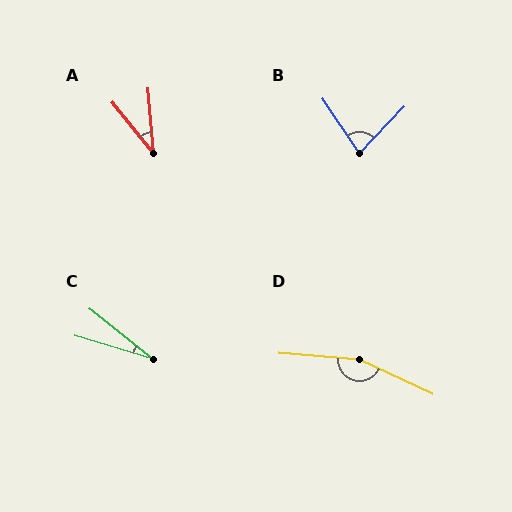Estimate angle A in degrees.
Approximately 35 degrees.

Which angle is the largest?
D, at approximately 159 degrees.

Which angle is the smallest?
C, at approximately 22 degrees.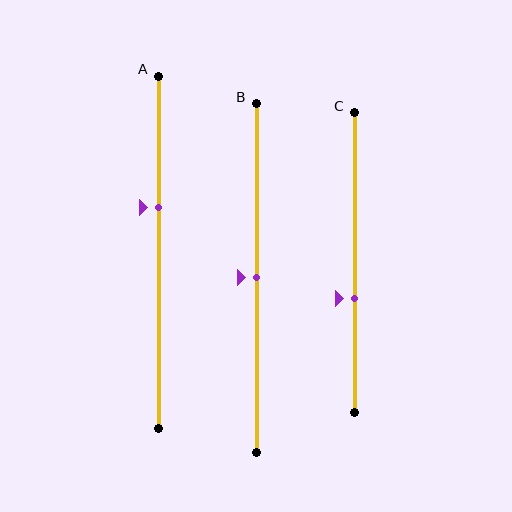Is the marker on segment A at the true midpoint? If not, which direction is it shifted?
No, the marker on segment A is shifted upward by about 13% of the segment length.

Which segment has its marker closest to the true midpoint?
Segment B has its marker closest to the true midpoint.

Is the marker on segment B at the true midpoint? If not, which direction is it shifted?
Yes, the marker on segment B is at the true midpoint.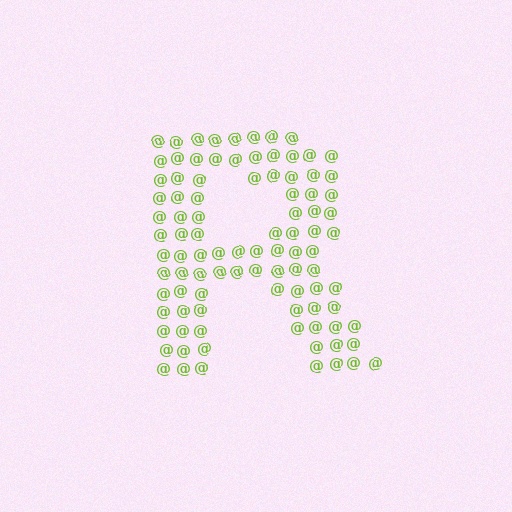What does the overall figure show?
The overall figure shows the letter R.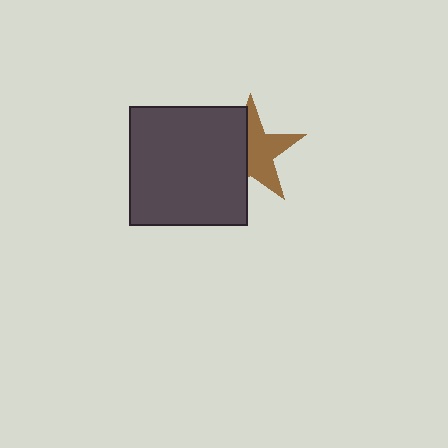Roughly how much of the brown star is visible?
About half of it is visible (roughly 56%).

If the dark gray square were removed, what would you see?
You would see the complete brown star.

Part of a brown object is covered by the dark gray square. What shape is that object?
It is a star.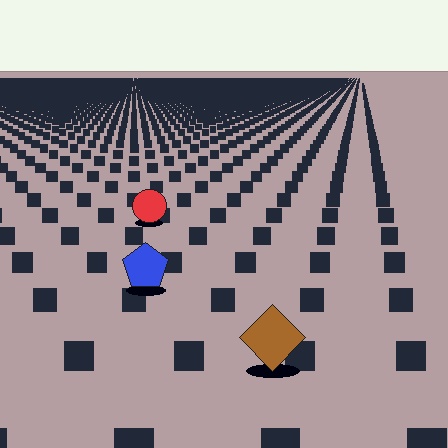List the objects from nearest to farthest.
From nearest to farthest: the brown diamond, the blue pentagon, the red circle.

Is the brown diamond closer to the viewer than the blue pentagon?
Yes. The brown diamond is closer — you can tell from the texture gradient: the ground texture is coarser near it.